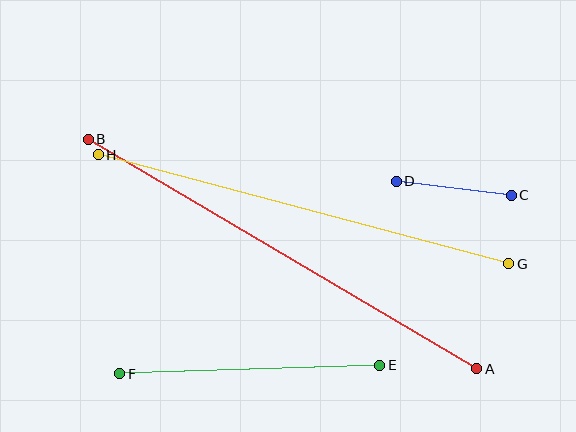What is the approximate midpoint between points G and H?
The midpoint is at approximately (304, 209) pixels.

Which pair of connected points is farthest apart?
Points A and B are farthest apart.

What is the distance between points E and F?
The distance is approximately 260 pixels.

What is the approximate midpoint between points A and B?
The midpoint is at approximately (282, 254) pixels.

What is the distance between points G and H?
The distance is approximately 425 pixels.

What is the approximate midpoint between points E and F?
The midpoint is at approximately (250, 370) pixels.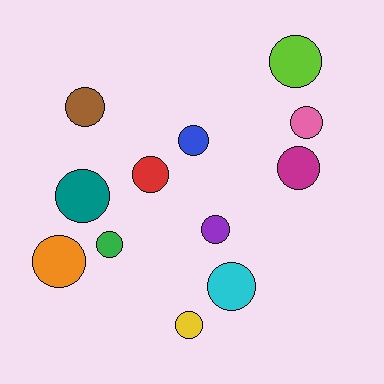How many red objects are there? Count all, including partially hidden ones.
There is 1 red object.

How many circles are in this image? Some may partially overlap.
There are 12 circles.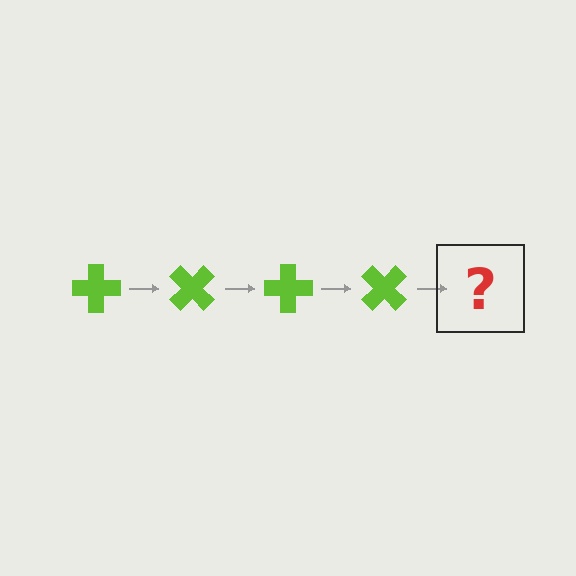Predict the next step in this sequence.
The next step is a lime cross rotated 180 degrees.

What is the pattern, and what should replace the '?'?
The pattern is that the cross rotates 45 degrees each step. The '?' should be a lime cross rotated 180 degrees.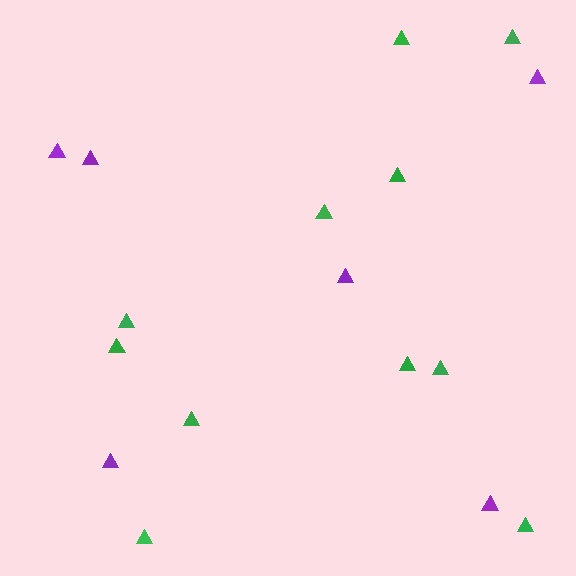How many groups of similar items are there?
There are 2 groups: one group of green triangles (11) and one group of purple triangles (6).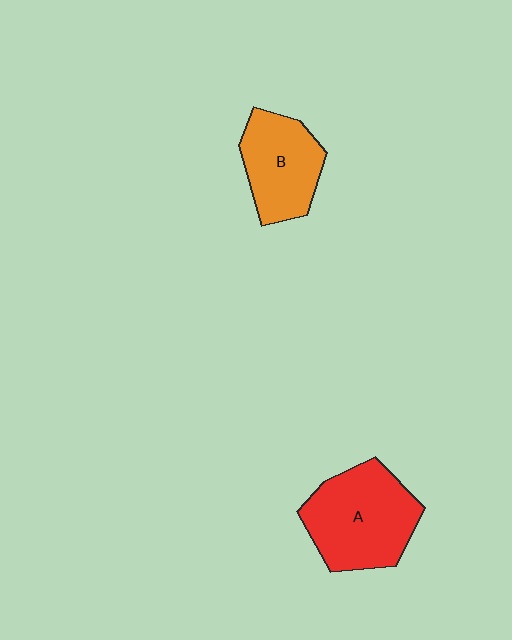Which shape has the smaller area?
Shape B (orange).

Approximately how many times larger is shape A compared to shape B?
Approximately 1.4 times.